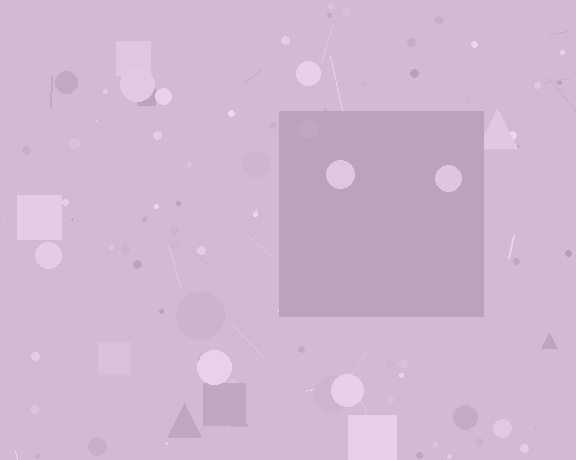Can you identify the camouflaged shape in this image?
The camouflaged shape is a square.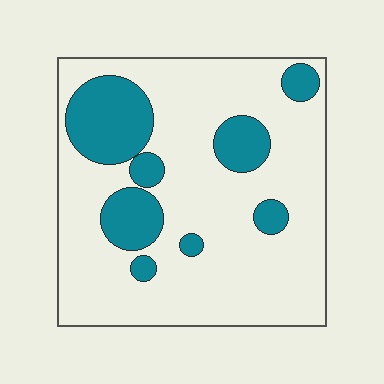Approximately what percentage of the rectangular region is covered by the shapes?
Approximately 20%.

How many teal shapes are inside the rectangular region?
8.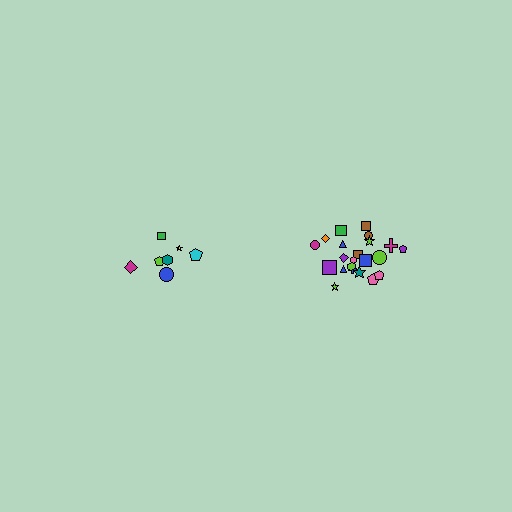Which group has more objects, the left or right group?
The right group.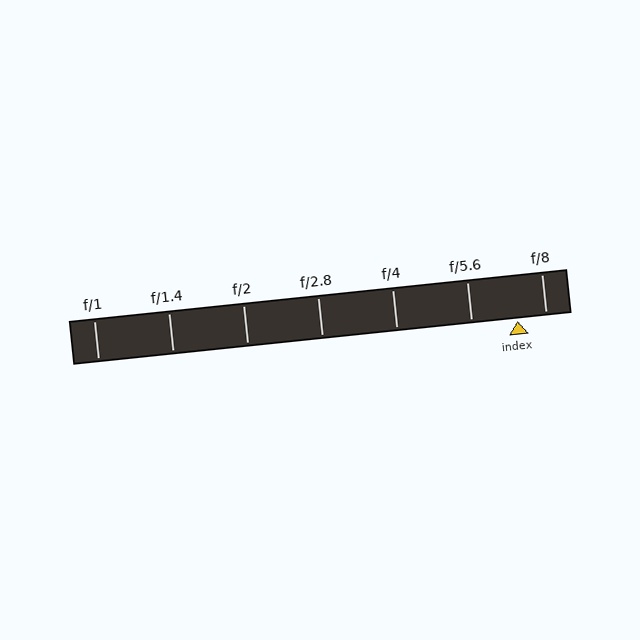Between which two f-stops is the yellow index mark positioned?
The index mark is between f/5.6 and f/8.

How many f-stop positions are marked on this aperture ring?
There are 7 f-stop positions marked.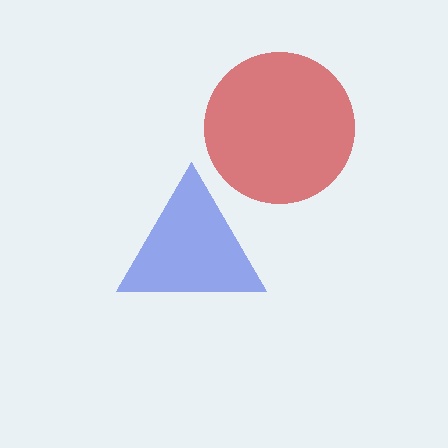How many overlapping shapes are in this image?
There are 2 overlapping shapes in the image.